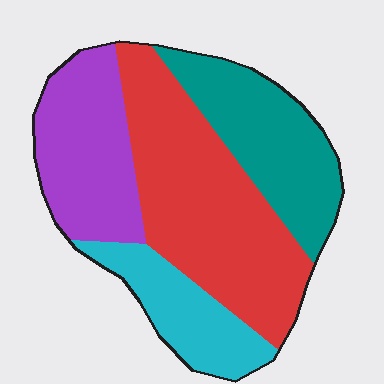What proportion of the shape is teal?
Teal covers about 25% of the shape.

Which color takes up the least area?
Cyan, at roughly 15%.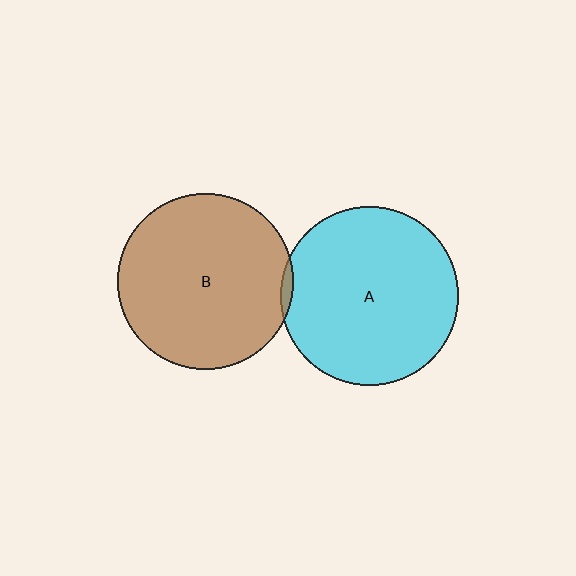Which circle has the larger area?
Circle A (cyan).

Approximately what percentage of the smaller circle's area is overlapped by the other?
Approximately 5%.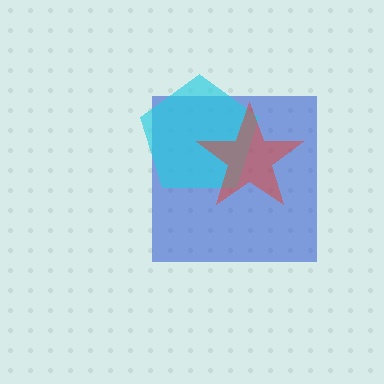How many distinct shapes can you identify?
There are 3 distinct shapes: a blue square, a cyan pentagon, a red star.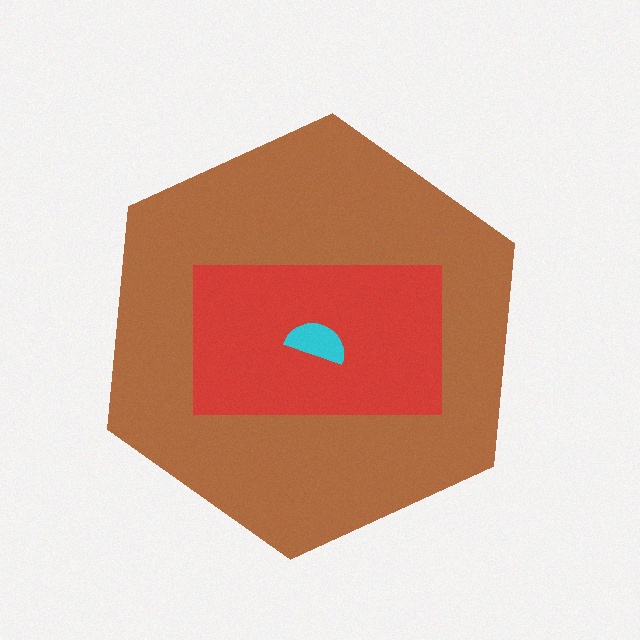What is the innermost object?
The cyan semicircle.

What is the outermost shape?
The brown hexagon.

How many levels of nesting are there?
3.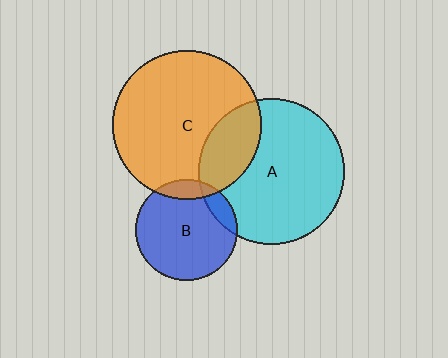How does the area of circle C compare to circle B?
Approximately 2.2 times.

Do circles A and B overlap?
Yes.